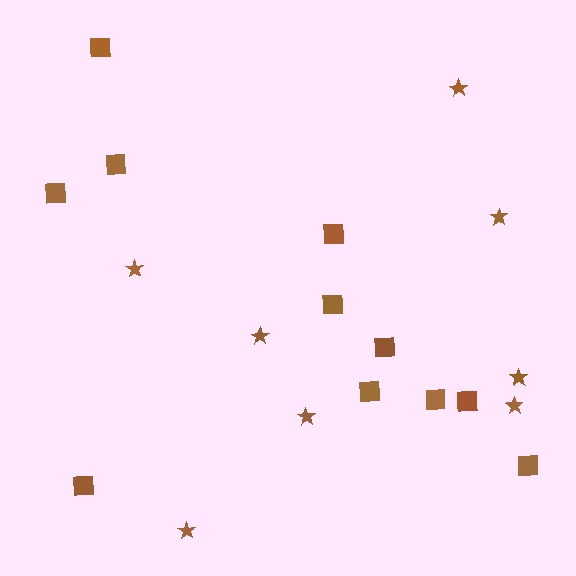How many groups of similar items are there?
There are 2 groups: one group of stars (8) and one group of squares (11).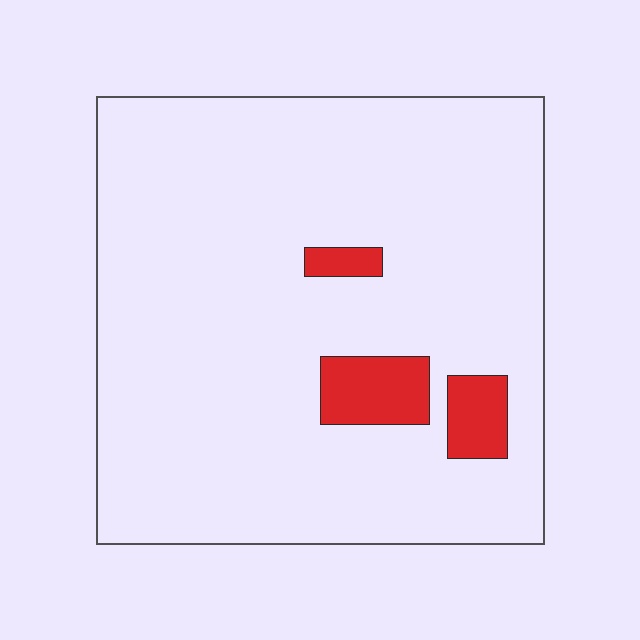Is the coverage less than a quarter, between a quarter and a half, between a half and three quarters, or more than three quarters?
Less than a quarter.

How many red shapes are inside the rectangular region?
3.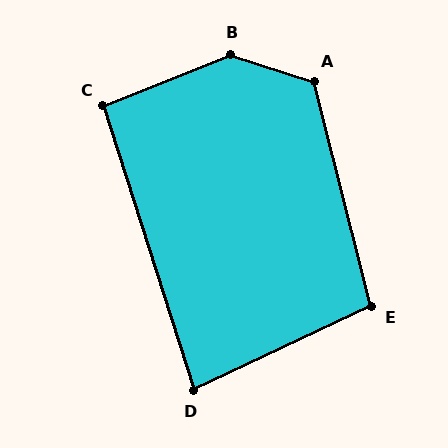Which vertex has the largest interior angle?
B, at approximately 141 degrees.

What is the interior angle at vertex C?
Approximately 94 degrees (approximately right).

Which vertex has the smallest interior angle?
D, at approximately 83 degrees.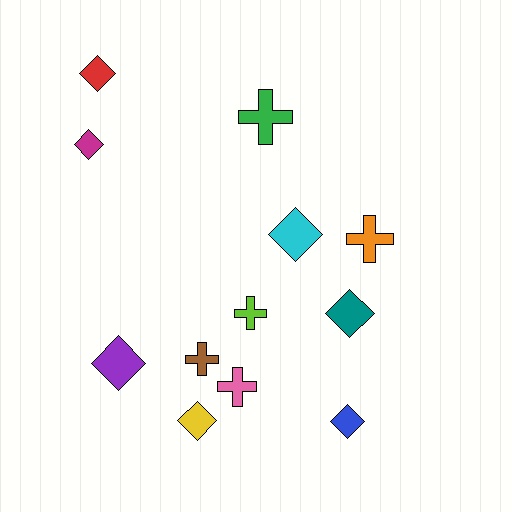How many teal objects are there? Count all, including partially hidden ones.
There is 1 teal object.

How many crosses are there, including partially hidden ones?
There are 5 crosses.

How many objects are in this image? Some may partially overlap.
There are 12 objects.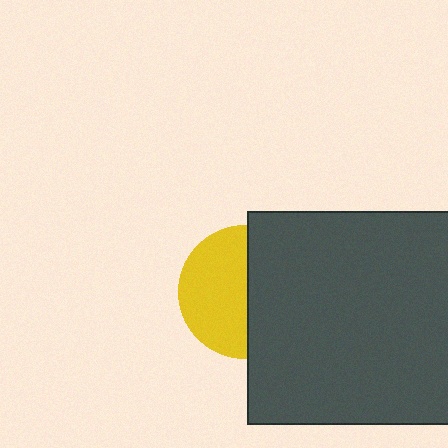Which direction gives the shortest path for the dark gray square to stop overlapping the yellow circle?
Moving right gives the shortest separation.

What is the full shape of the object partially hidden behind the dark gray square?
The partially hidden object is a yellow circle.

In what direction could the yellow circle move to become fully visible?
The yellow circle could move left. That would shift it out from behind the dark gray square entirely.